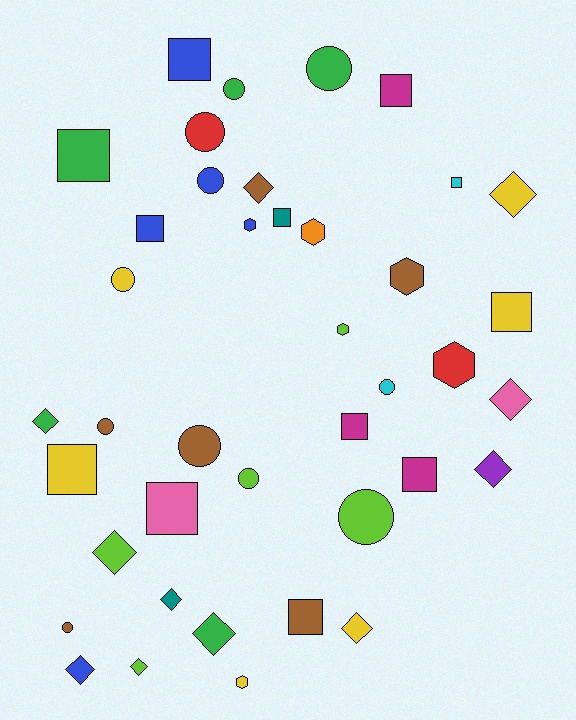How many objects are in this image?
There are 40 objects.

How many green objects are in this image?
There are 5 green objects.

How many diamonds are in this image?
There are 11 diamonds.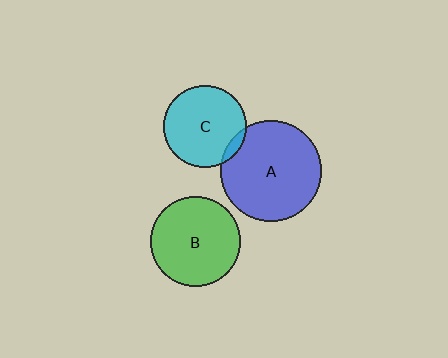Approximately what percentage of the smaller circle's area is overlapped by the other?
Approximately 5%.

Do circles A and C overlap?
Yes.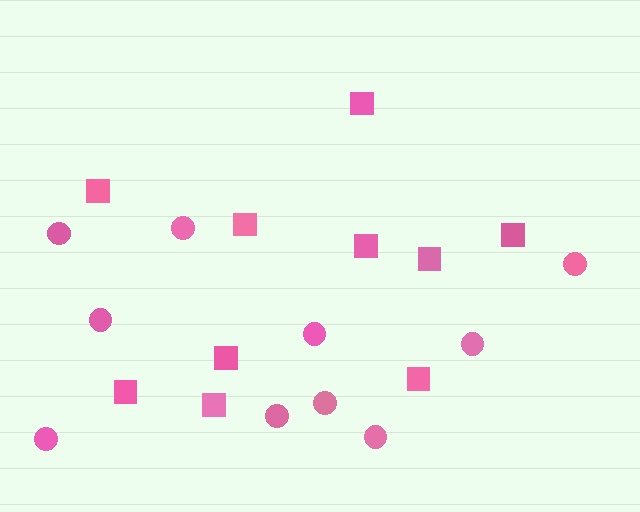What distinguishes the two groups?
There are 2 groups: one group of squares (10) and one group of circles (10).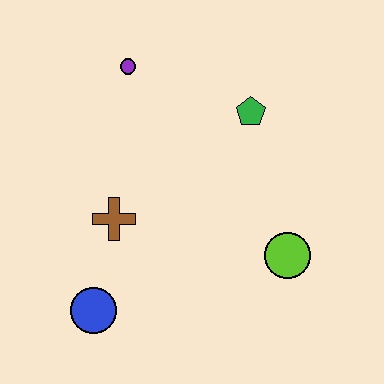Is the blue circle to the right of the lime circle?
No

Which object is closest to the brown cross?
The blue circle is closest to the brown cross.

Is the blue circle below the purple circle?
Yes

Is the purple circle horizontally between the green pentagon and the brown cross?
Yes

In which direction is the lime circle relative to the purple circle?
The lime circle is below the purple circle.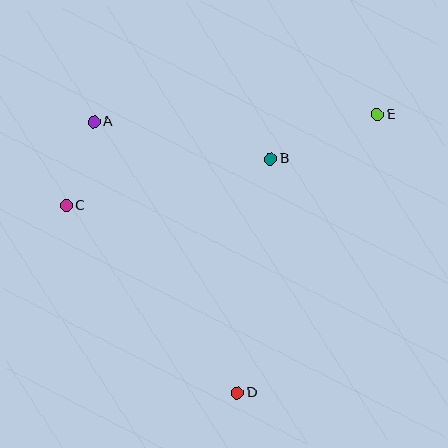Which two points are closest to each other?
Points A and C are closest to each other.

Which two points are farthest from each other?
Points C and E are farthest from each other.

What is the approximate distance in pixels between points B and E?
The distance between B and E is approximately 115 pixels.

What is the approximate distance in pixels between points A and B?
The distance between A and B is approximately 181 pixels.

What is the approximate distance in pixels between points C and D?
The distance between C and D is approximately 254 pixels.